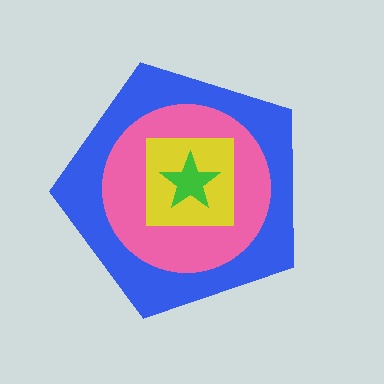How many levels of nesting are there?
4.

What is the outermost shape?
The blue pentagon.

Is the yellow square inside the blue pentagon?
Yes.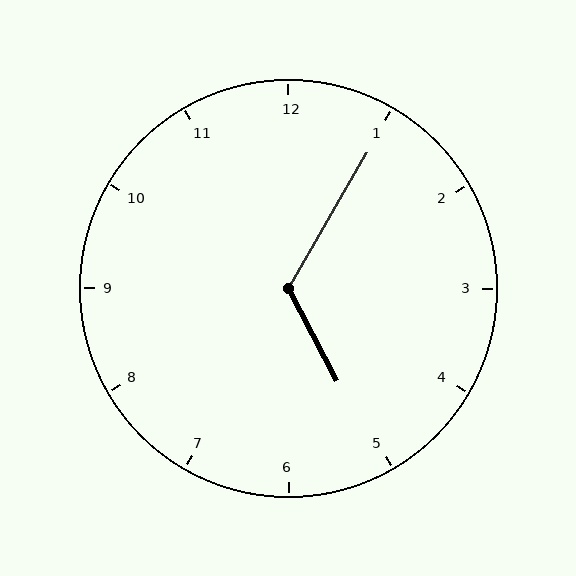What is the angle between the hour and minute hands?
Approximately 122 degrees.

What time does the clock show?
5:05.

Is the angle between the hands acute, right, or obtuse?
It is obtuse.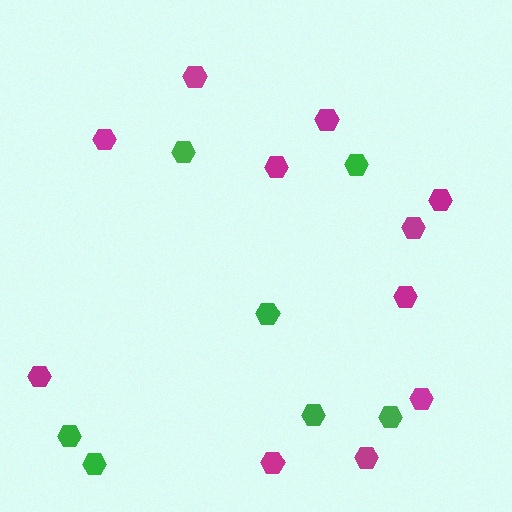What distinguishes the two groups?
There are 2 groups: one group of magenta hexagons (11) and one group of green hexagons (7).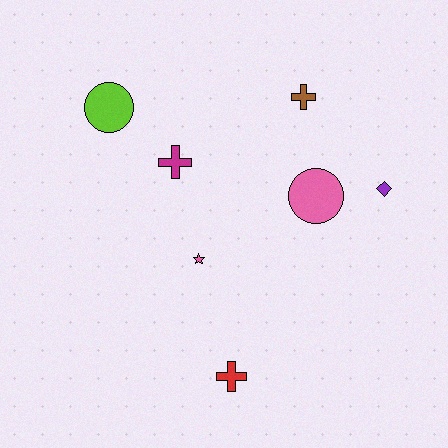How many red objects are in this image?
There is 1 red object.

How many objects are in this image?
There are 7 objects.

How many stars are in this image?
There is 1 star.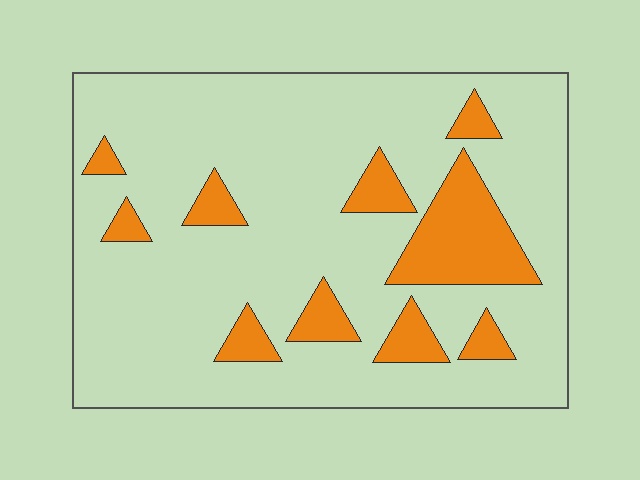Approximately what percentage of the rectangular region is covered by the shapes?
Approximately 15%.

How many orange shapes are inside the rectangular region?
10.